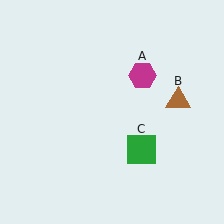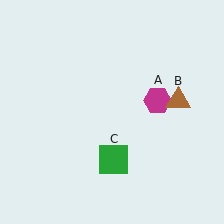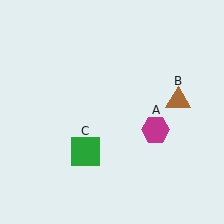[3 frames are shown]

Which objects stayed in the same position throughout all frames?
Brown triangle (object B) remained stationary.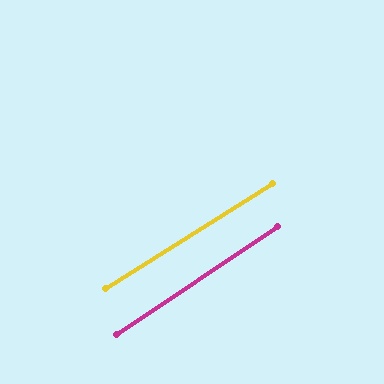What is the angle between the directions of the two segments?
Approximately 2 degrees.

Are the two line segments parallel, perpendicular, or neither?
Parallel — their directions differ by only 1.7°.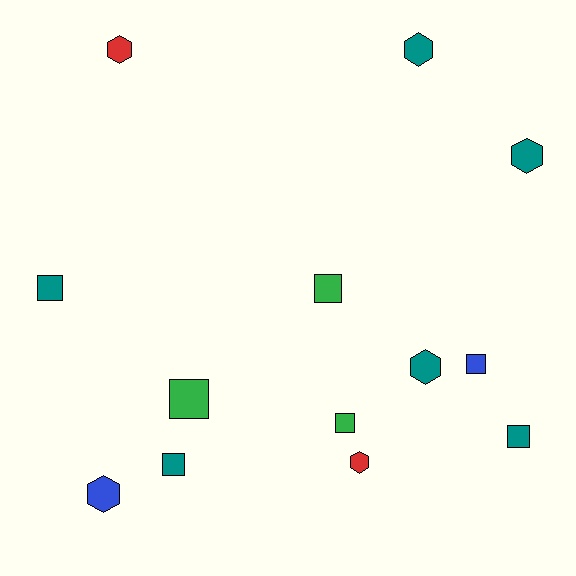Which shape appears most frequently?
Square, with 7 objects.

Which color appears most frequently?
Teal, with 6 objects.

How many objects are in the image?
There are 13 objects.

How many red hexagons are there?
There are 2 red hexagons.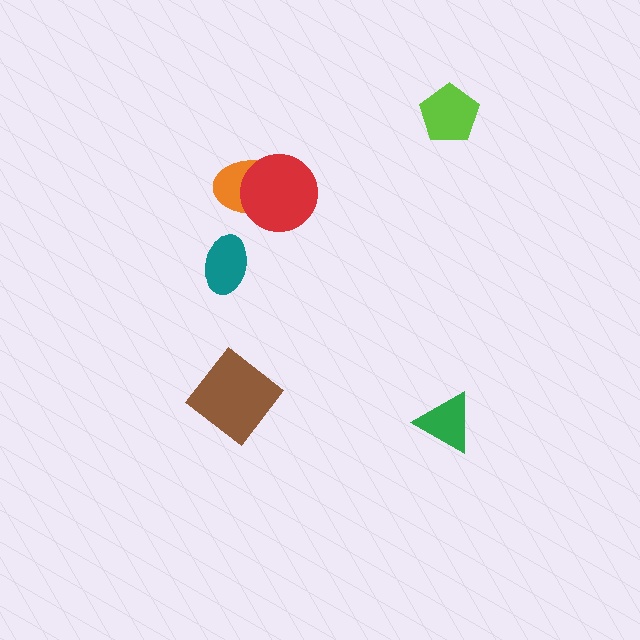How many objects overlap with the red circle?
1 object overlaps with the red circle.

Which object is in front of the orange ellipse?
The red circle is in front of the orange ellipse.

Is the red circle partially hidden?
No, no other shape covers it.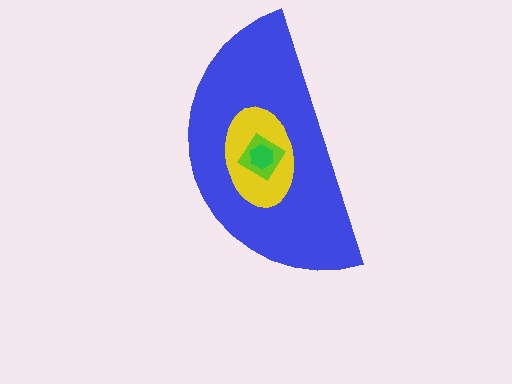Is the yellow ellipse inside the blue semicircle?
Yes.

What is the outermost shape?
The blue semicircle.